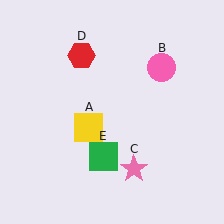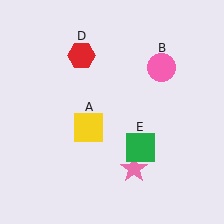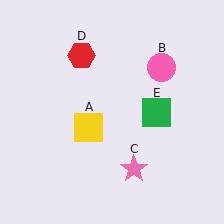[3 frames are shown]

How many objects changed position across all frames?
1 object changed position: green square (object E).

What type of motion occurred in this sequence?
The green square (object E) rotated counterclockwise around the center of the scene.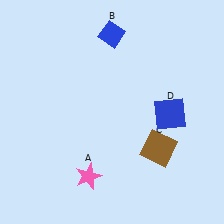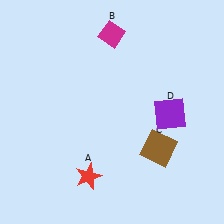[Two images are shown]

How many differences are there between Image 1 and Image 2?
There are 3 differences between the two images.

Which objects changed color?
A changed from pink to red. B changed from blue to magenta. D changed from blue to purple.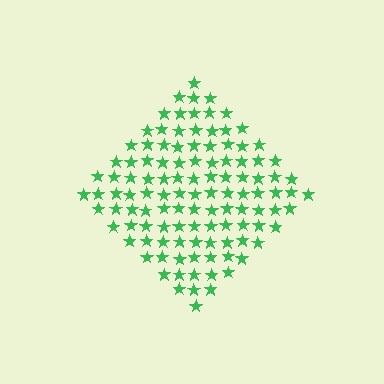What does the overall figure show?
The overall figure shows a diamond.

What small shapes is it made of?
It is made of small stars.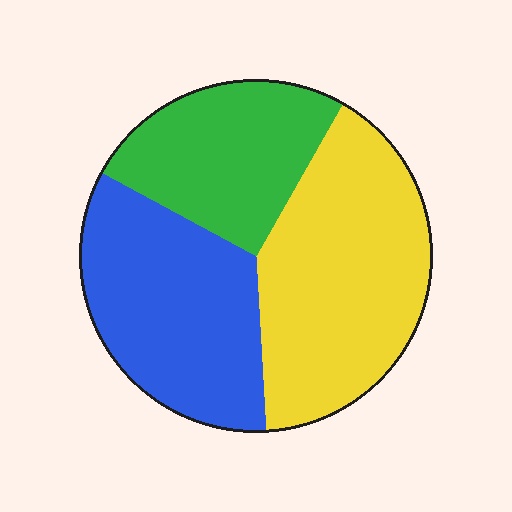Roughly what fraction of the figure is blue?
Blue takes up about one third (1/3) of the figure.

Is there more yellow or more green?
Yellow.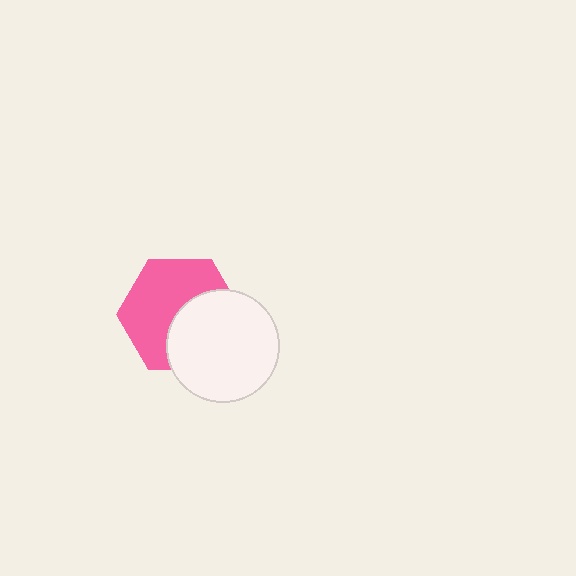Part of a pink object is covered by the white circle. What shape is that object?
It is a hexagon.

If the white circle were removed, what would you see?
You would see the complete pink hexagon.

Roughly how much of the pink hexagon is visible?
About half of it is visible (roughly 58%).